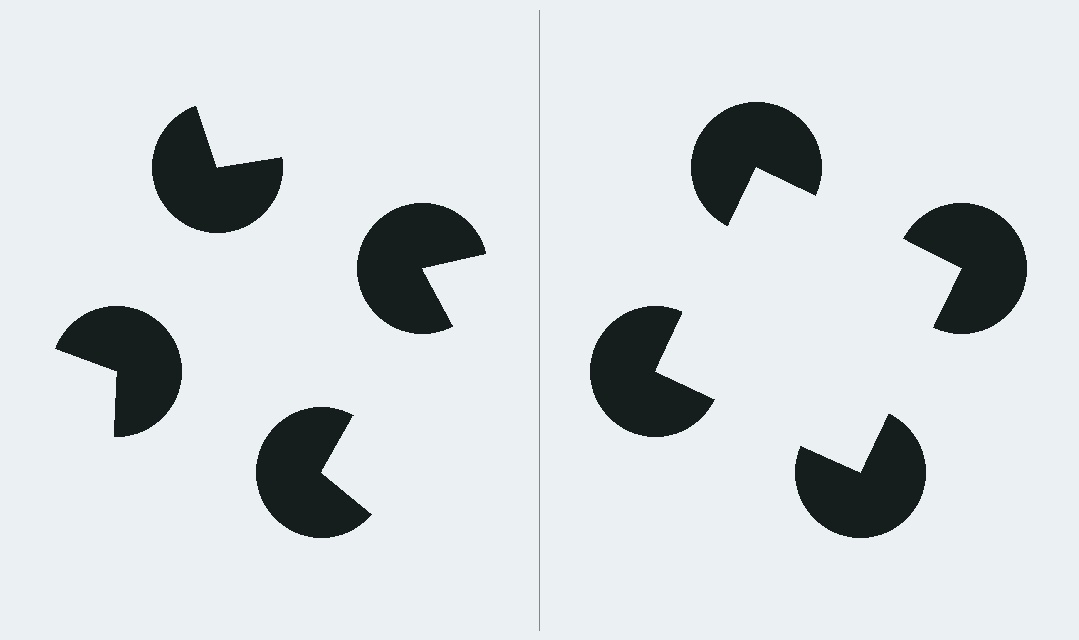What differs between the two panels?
The pac-man discs are positioned identically on both sides; only the wedge orientations differ. On the right they align to a square; on the left they are misaligned.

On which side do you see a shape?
An illusory square appears on the right side. On the left side the wedge cuts are rotated, so no coherent shape forms.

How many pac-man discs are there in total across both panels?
8 — 4 on each side.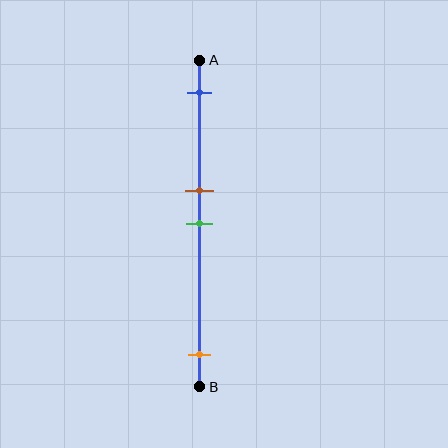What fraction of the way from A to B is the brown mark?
The brown mark is approximately 40% (0.4) of the way from A to B.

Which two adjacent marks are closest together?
The brown and green marks are the closest adjacent pair.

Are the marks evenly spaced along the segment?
No, the marks are not evenly spaced.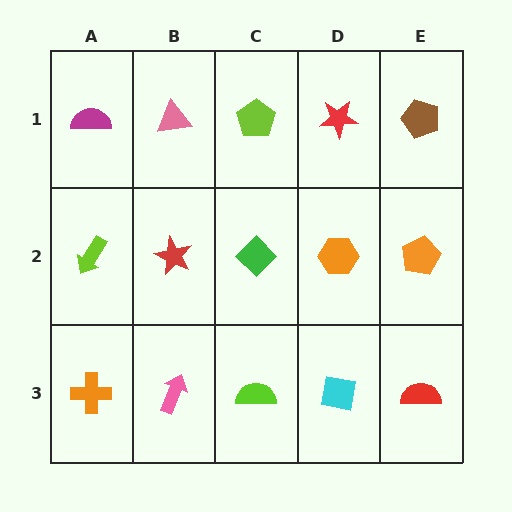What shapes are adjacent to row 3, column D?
An orange hexagon (row 2, column D), a lime semicircle (row 3, column C), a red semicircle (row 3, column E).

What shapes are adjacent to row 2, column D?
A red star (row 1, column D), a cyan square (row 3, column D), a green diamond (row 2, column C), an orange pentagon (row 2, column E).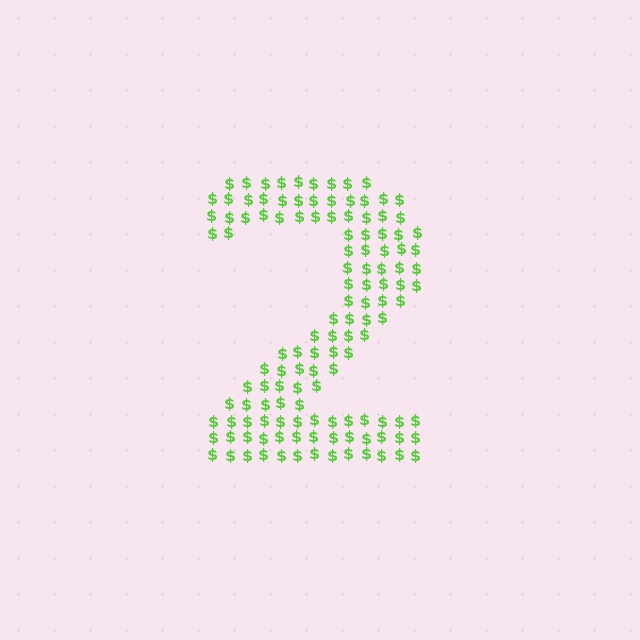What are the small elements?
The small elements are dollar signs.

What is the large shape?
The large shape is the digit 2.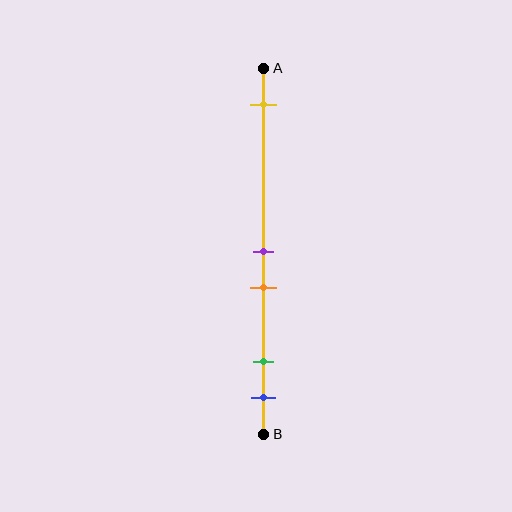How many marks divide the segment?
There are 5 marks dividing the segment.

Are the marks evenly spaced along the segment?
No, the marks are not evenly spaced.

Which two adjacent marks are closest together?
The purple and orange marks are the closest adjacent pair.